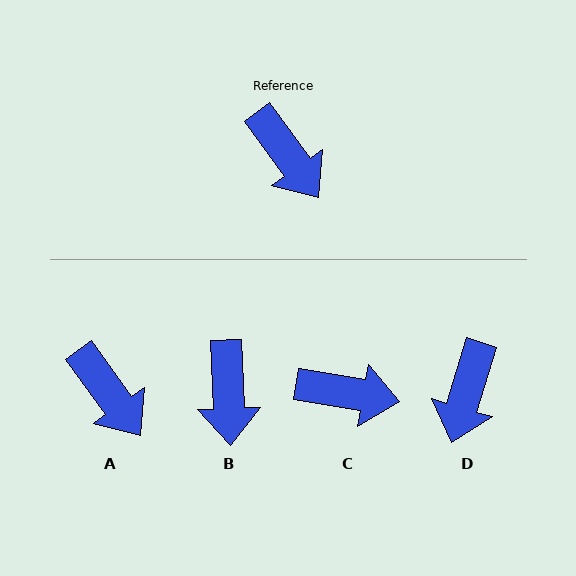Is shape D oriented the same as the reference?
No, it is off by about 53 degrees.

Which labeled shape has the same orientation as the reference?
A.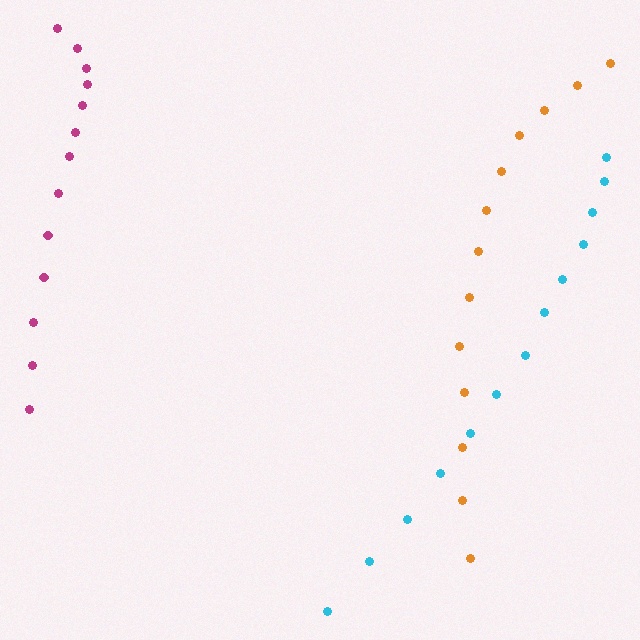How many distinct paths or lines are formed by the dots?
There are 3 distinct paths.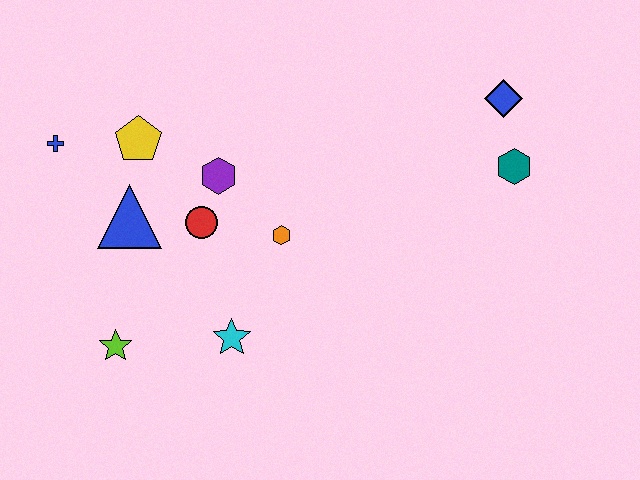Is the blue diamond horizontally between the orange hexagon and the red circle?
No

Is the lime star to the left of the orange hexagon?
Yes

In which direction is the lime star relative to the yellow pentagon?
The lime star is below the yellow pentagon.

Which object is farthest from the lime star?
The blue diamond is farthest from the lime star.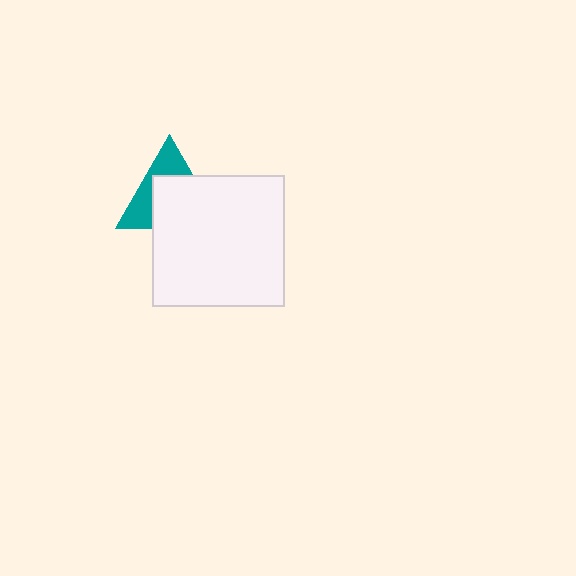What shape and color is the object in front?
The object in front is a white square.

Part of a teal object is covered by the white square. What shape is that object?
It is a triangle.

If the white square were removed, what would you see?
You would see the complete teal triangle.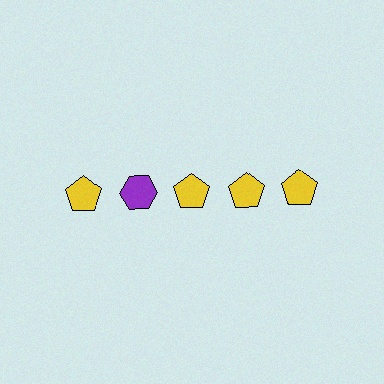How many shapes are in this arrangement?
There are 5 shapes arranged in a grid pattern.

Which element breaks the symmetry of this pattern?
The purple hexagon in the top row, second from left column breaks the symmetry. All other shapes are yellow pentagons.